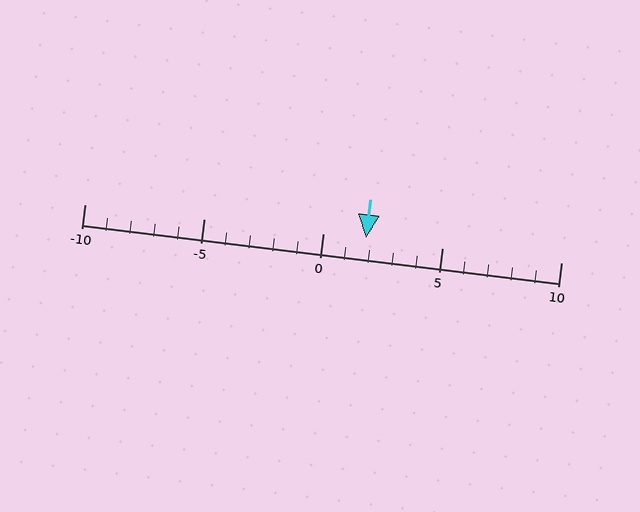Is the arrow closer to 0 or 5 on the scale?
The arrow is closer to 0.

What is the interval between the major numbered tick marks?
The major tick marks are spaced 5 units apart.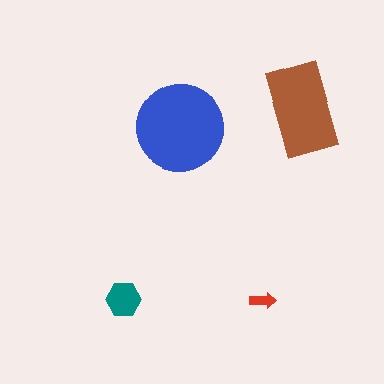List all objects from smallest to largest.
The red arrow, the teal hexagon, the brown rectangle, the blue circle.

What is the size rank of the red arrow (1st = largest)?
4th.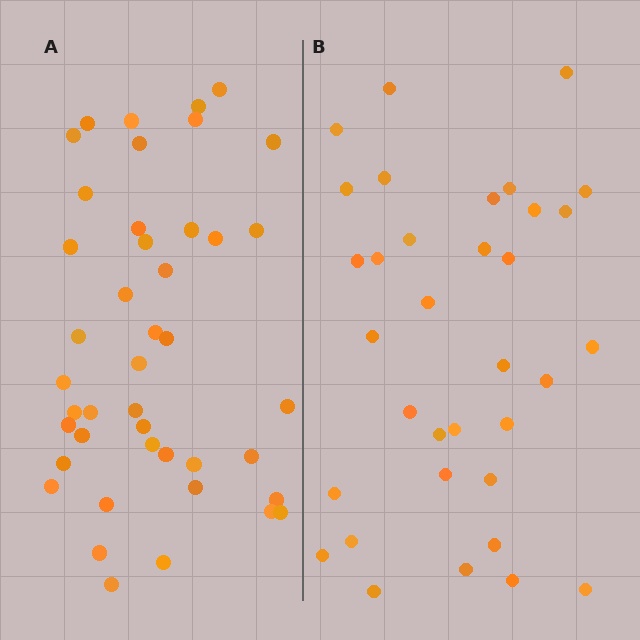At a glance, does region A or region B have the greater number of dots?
Region A (the left region) has more dots.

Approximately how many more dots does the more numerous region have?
Region A has roughly 8 or so more dots than region B.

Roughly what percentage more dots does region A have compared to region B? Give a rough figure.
About 25% more.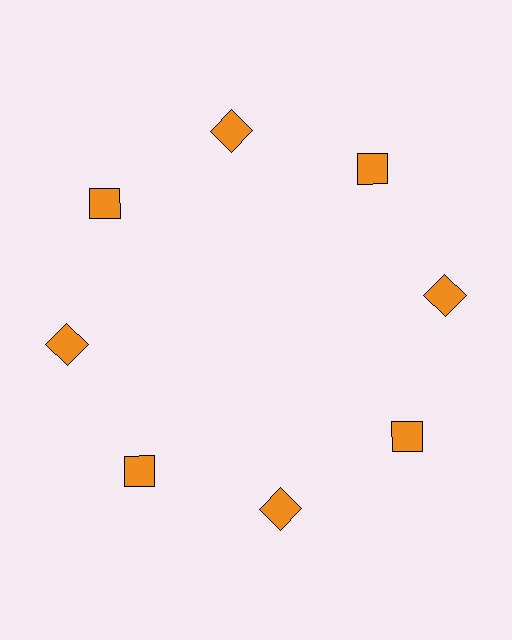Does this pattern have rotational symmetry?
Yes, this pattern has 8-fold rotational symmetry. It looks the same after rotating 45 degrees around the center.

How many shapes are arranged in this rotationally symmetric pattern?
There are 8 shapes, arranged in 8 groups of 1.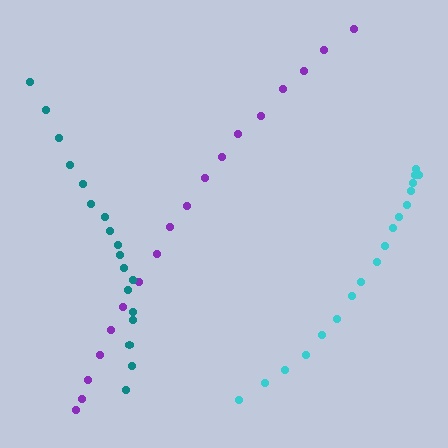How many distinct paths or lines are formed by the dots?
There are 3 distinct paths.